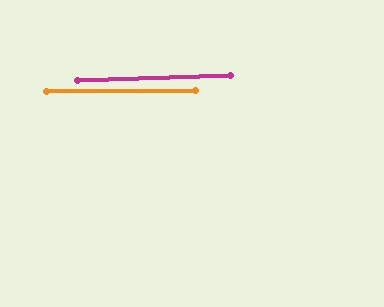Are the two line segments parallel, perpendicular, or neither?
Parallel — their directions differ by only 1.5°.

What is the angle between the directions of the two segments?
Approximately 1 degree.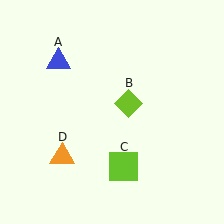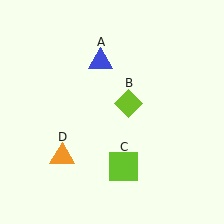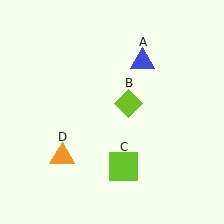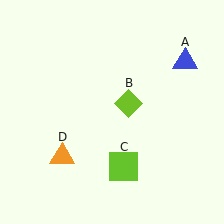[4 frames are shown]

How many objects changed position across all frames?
1 object changed position: blue triangle (object A).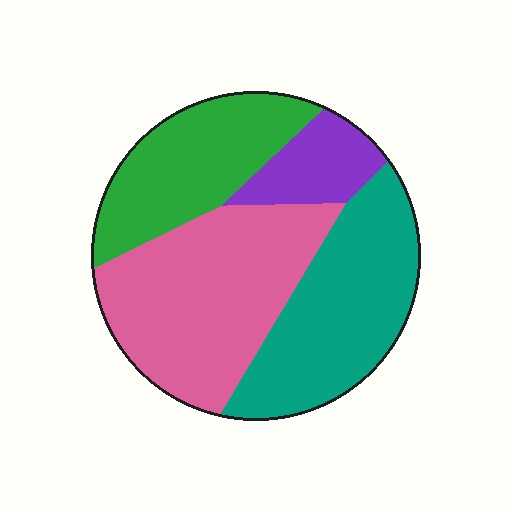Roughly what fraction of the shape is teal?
Teal covers 30% of the shape.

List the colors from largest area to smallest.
From largest to smallest: pink, teal, green, purple.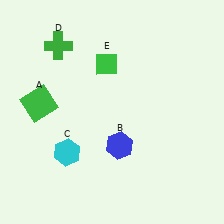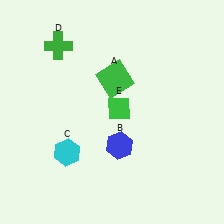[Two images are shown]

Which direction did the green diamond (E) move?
The green diamond (E) moved down.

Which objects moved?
The objects that moved are: the green square (A), the green diamond (E).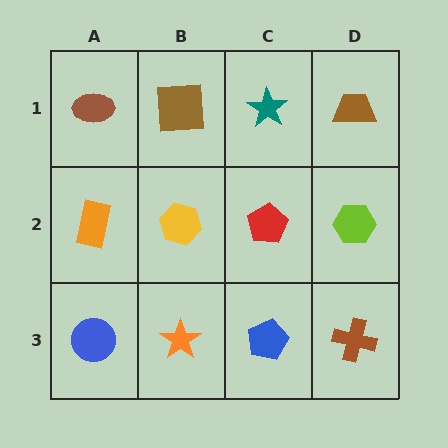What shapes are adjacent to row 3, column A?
An orange rectangle (row 2, column A), an orange star (row 3, column B).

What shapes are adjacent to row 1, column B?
A yellow hexagon (row 2, column B), a brown ellipse (row 1, column A), a teal star (row 1, column C).